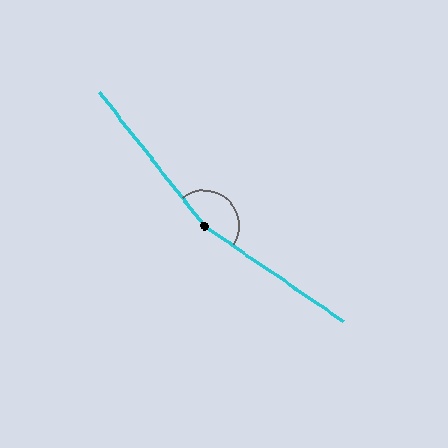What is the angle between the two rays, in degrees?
Approximately 163 degrees.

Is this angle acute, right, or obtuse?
It is obtuse.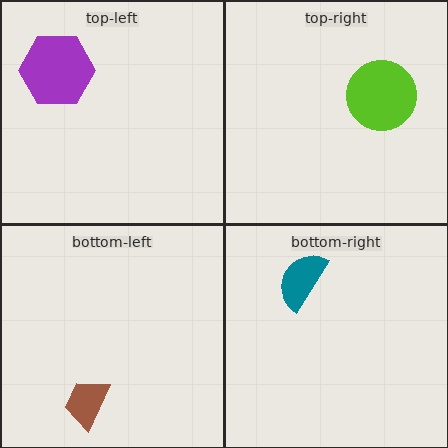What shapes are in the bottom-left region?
The brown trapezoid.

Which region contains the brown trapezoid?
The bottom-left region.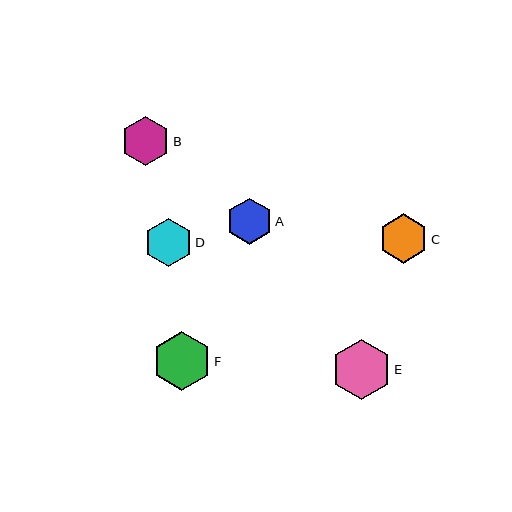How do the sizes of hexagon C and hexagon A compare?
Hexagon C and hexagon A are approximately the same size.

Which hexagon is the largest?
Hexagon E is the largest with a size of approximately 60 pixels.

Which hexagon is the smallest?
Hexagon A is the smallest with a size of approximately 46 pixels.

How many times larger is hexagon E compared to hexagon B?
Hexagon E is approximately 1.2 times the size of hexagon B.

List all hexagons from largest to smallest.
From largest to smallest: E, F, C, D, B, A.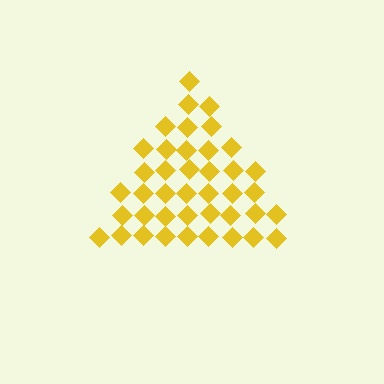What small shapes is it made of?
It is made of small diamonds.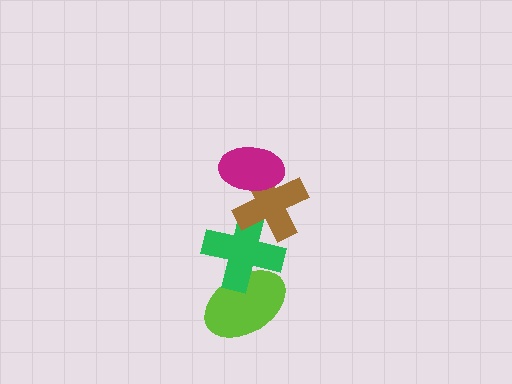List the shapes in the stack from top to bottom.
From top to bottom: the magenta ellipse, the brown cross, the green cross, the lime ellipse.